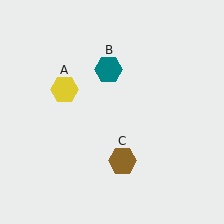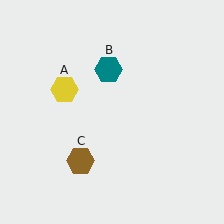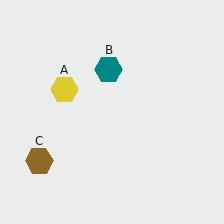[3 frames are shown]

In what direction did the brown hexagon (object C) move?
The brown hexagon (object C) moved left.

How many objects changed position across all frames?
1 object changed position: brown hexagon (object C).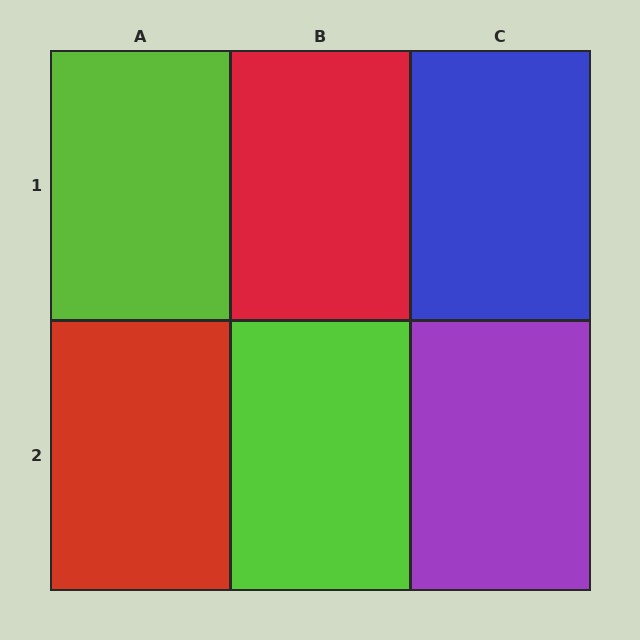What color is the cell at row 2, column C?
Purple.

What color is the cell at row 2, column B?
Lime.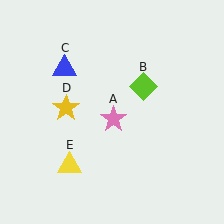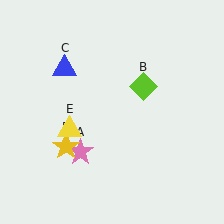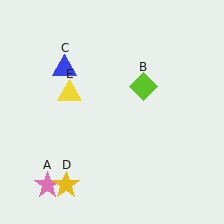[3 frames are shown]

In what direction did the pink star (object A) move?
The pink star (object A) moved down and to the left.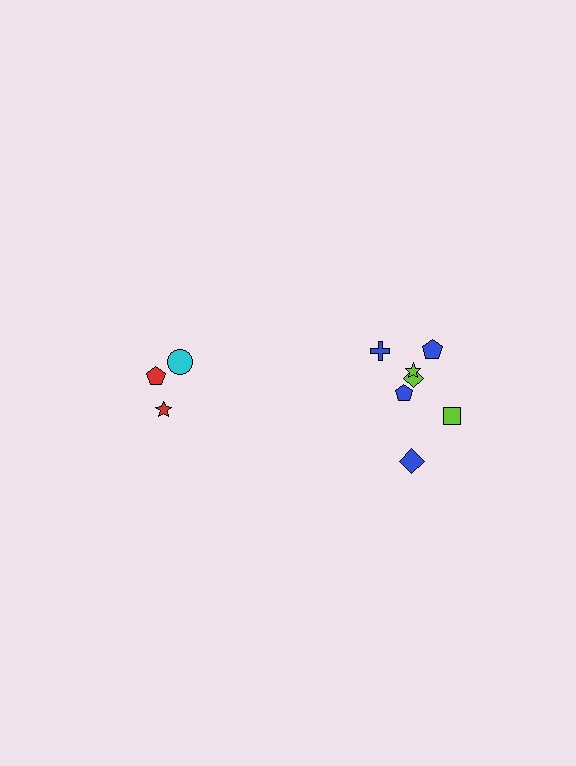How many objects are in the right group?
There are 7 objects.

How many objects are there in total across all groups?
There are 10 objects.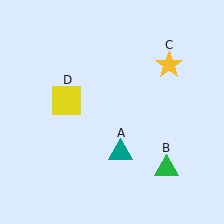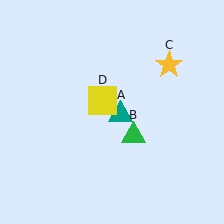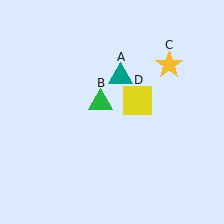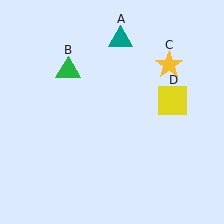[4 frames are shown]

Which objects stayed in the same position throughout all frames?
Yellow star (object C) remained stationary.